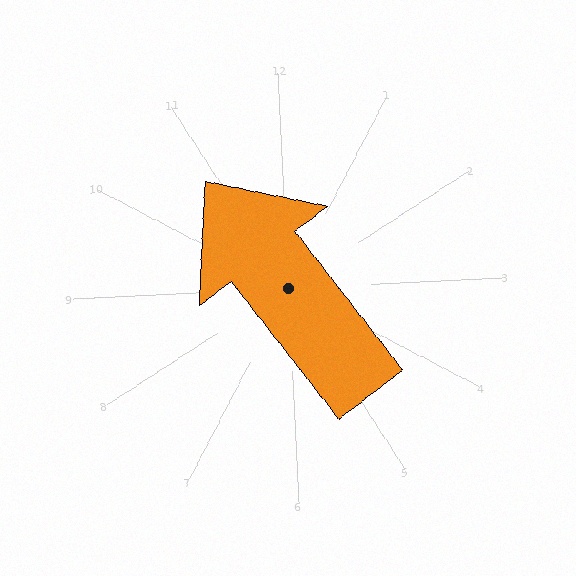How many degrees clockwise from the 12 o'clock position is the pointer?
Approximately 325 degrees.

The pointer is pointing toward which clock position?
Roughly 11 o'clock.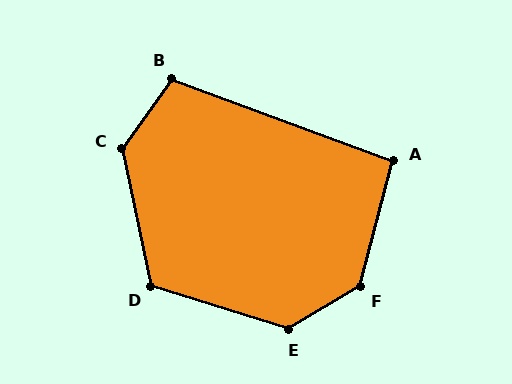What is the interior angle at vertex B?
Approximately 105 degrees (obtuse).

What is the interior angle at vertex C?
Approximately 132 degrees (obtuse).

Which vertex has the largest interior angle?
F, at approximately 135 degrees.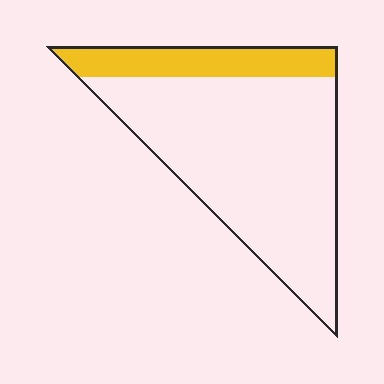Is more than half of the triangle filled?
No.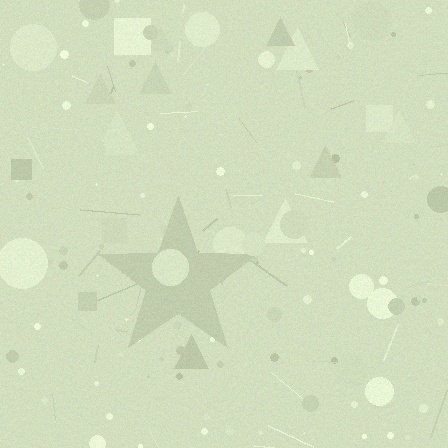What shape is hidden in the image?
A star is hidden in the image.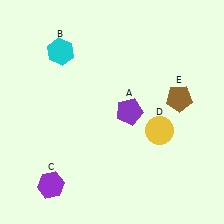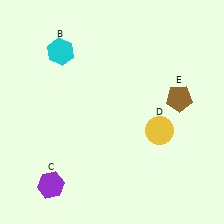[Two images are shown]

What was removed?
The purple pentagon (A) was removed in Image 2.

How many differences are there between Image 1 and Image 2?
There is 1 difference between the two images.